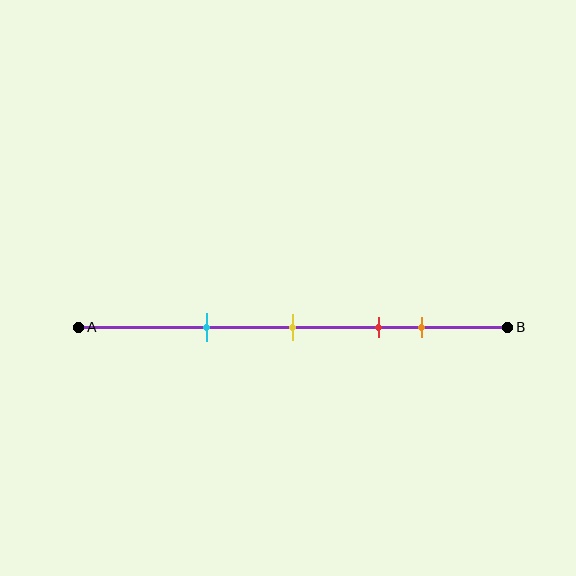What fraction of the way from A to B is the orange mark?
The orange mark is approximately 80% (0.8) of the way from A to B.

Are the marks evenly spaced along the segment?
No, the marks are not evenly spaced.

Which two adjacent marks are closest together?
The red and orange marks are the closest adjacent pair.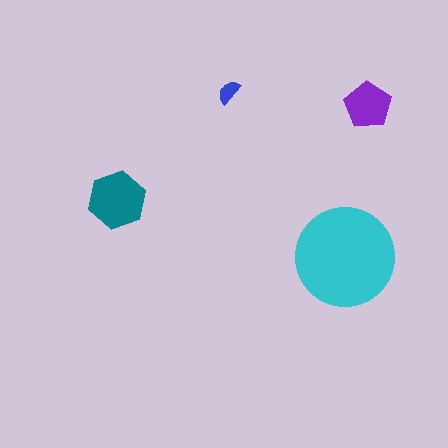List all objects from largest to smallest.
The cyan circle, the teal hexagon, the purple pentagon, the blue semicircle.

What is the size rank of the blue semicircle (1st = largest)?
4th.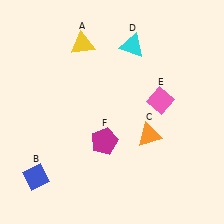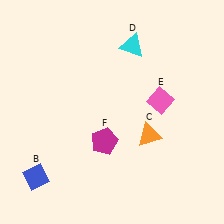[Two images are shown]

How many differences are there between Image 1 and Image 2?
There is 1 difference between the two images.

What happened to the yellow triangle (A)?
The yellow triangle (A) was removed in Image 2. It was in the top-left area of Image 1.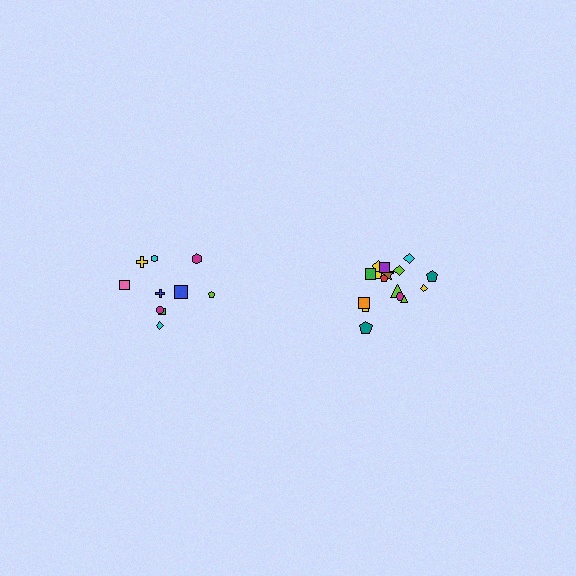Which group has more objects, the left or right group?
The right group.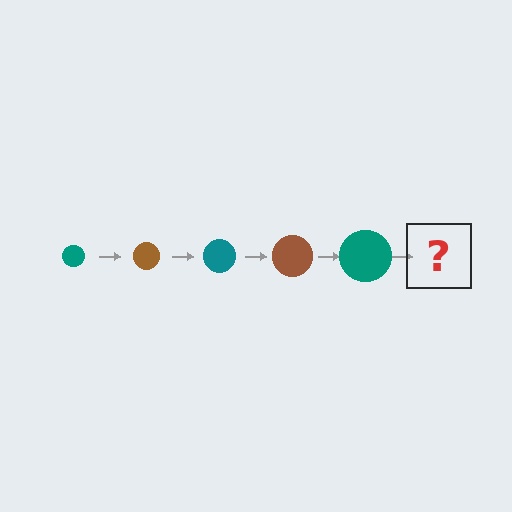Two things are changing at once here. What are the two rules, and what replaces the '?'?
The two rules are that the circle grows larger each step and the color cycles through teal and brown. The '?' should be a brown circle, larger than the previous one.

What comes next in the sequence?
The next element should be a brown circle, larger than the previous one.